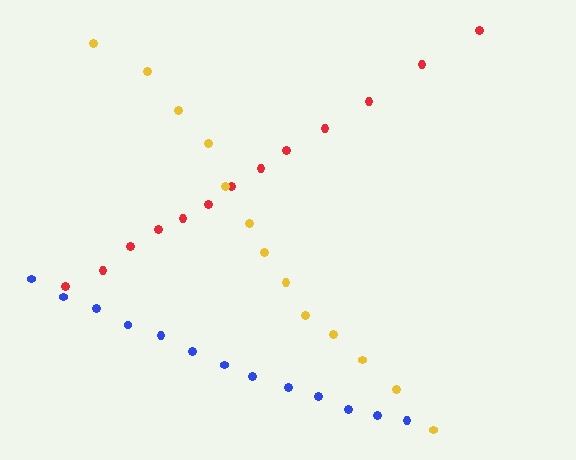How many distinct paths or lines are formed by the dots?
There are 3 distinct paths.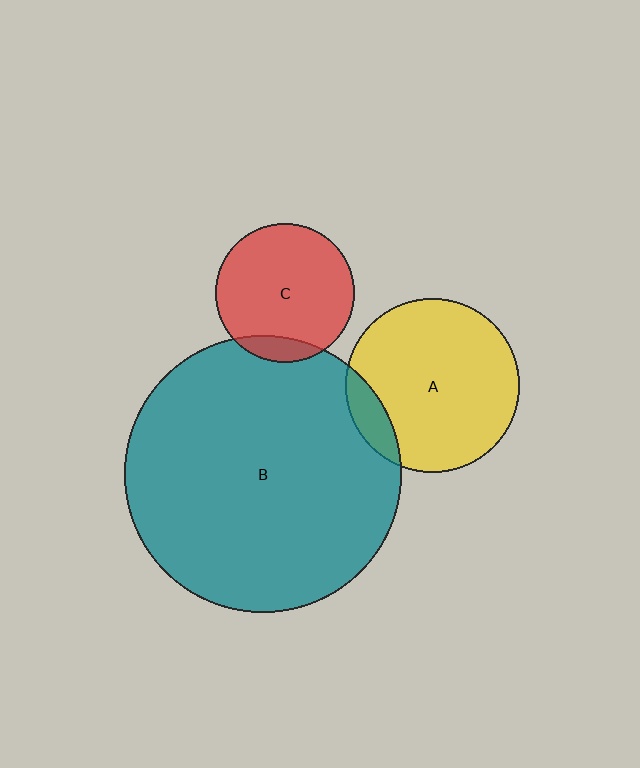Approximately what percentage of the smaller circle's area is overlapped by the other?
Approximately 10%.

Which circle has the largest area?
Circle B (teal).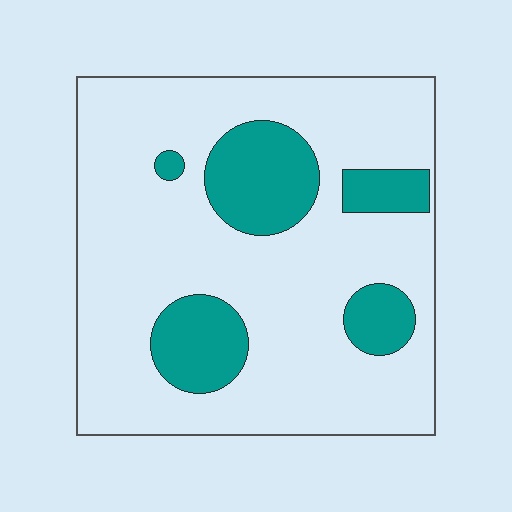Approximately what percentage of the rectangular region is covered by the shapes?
Approximately 20%.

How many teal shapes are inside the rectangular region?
5.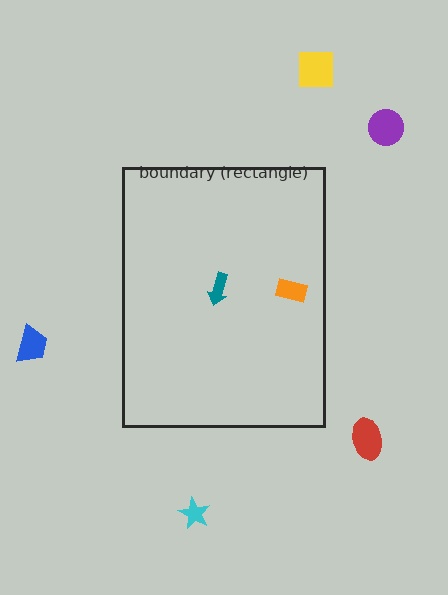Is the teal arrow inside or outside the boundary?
Inside.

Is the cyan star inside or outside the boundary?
Outside.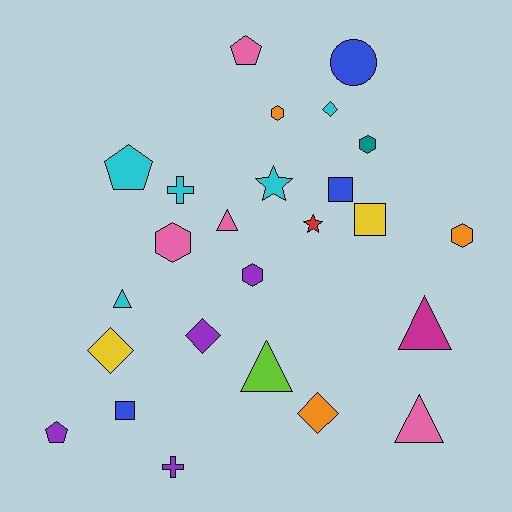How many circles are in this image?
There is 1 circle.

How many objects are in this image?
There are 25 objects.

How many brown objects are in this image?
There are no brown objects.